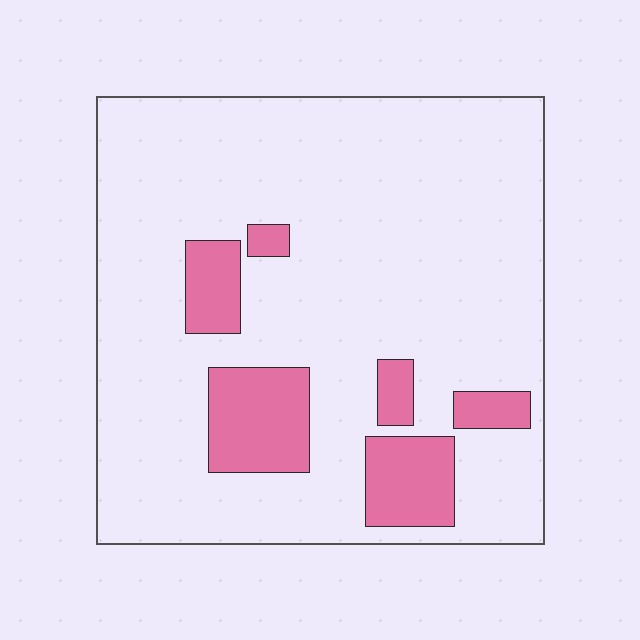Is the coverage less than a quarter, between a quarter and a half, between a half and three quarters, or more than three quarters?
Less than a quarter.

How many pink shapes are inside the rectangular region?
6.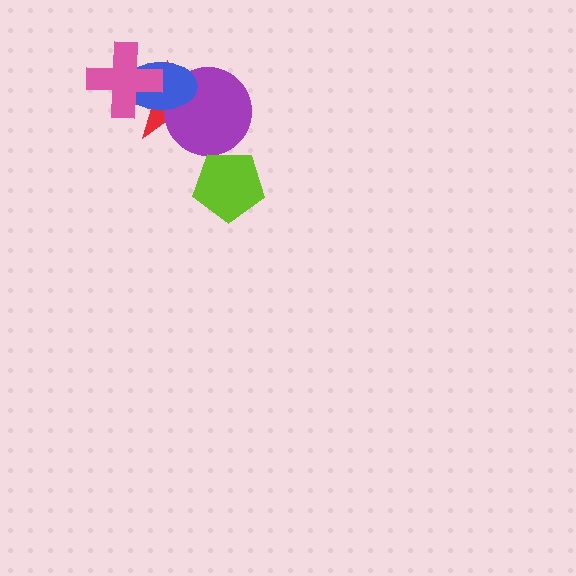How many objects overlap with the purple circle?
2 objects overlap with the purple circle.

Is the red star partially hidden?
Yes, it is partially covered by another shape.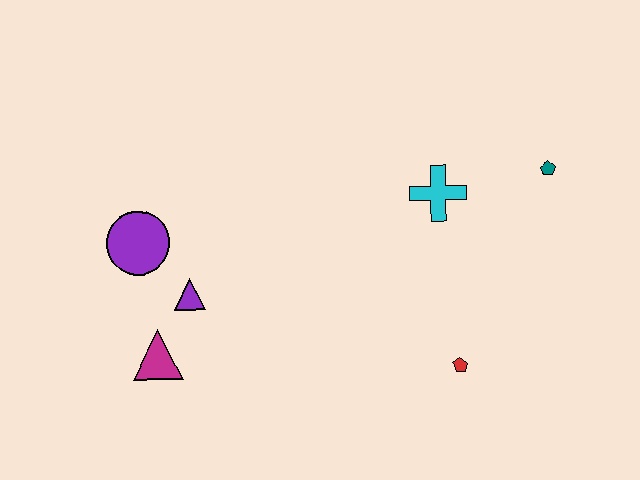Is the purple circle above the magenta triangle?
Yes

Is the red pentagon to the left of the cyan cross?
No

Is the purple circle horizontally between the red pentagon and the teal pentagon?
No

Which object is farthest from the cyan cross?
The magenta triangle is farthest from the cyan cross.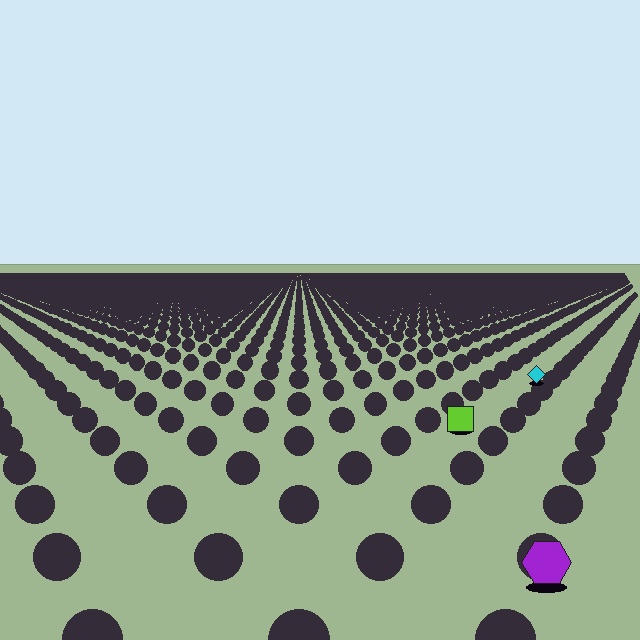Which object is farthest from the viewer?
The cyan diamond is farthest from the viewer. It appears smaller and the ground texture around it is denser.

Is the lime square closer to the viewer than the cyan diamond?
Yes. The lime square is closer — you can tell from the texture gradient: the ground texture is coarser near it.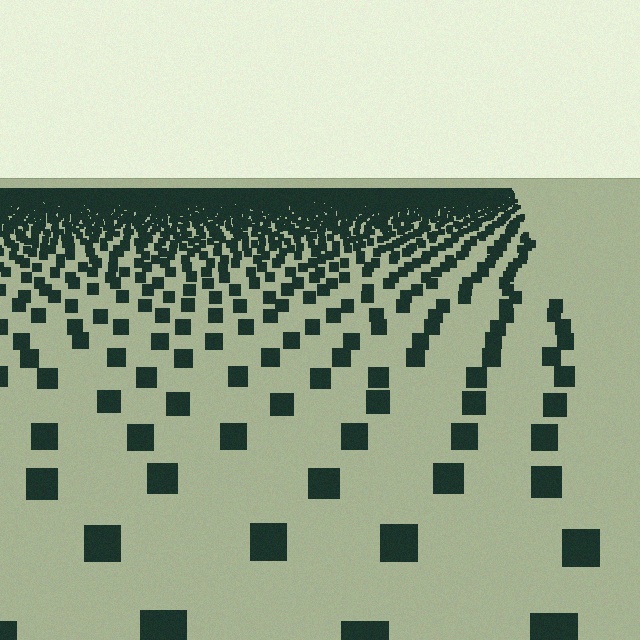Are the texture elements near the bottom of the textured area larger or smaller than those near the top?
Larger. Near the bottom, elements are closer to the viewer and appear at a bigger on-screen size.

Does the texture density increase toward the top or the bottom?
Density increases toward the top.